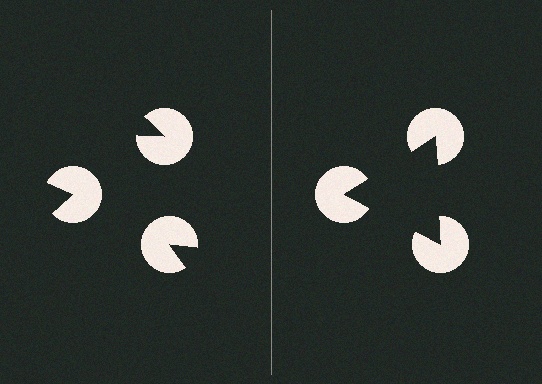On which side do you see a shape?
An illusory triangle appears on the right side. On the left side the wedge cuts are rotated, so no coherent shape forms.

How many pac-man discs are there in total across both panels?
6 — 3 on each side.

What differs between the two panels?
The pac-man discs are positioned identically on both sides; only the wedge orientations differ. On the right they align to a triangle; on the left they are misaligned.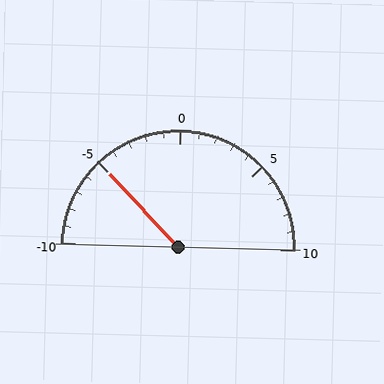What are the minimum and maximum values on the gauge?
The gauge ranges from -10 to 10.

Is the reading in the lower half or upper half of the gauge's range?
The reading is in the lower half of the range (-10 to 10).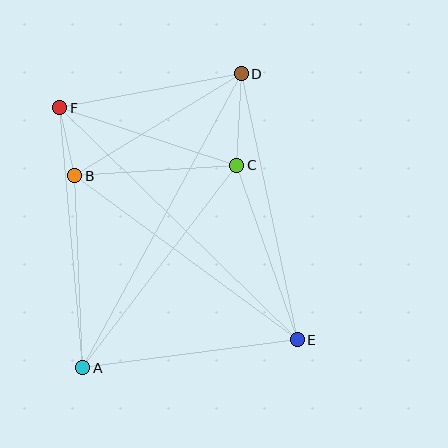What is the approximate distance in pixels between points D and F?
The distance between D and F is approximately 184 pixels.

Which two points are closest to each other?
Points B and F are closest to each other.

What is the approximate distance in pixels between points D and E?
The distance between D and E is approximately 272 pixels.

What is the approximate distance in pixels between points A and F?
The distance between A and F is approximately 261 pixels.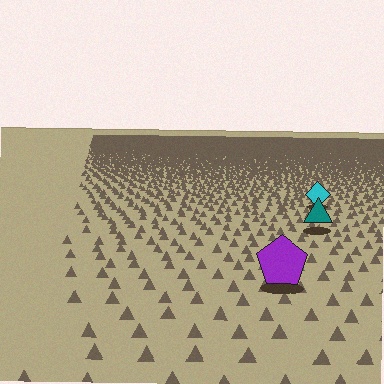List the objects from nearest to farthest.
From nearest to farthest: the purple pentagon, the teal triangle, the cyan diamond.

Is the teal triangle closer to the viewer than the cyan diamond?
Yes. The teal triangle is closer — you can tell from the texture gradient: the ground texture is coarser near it.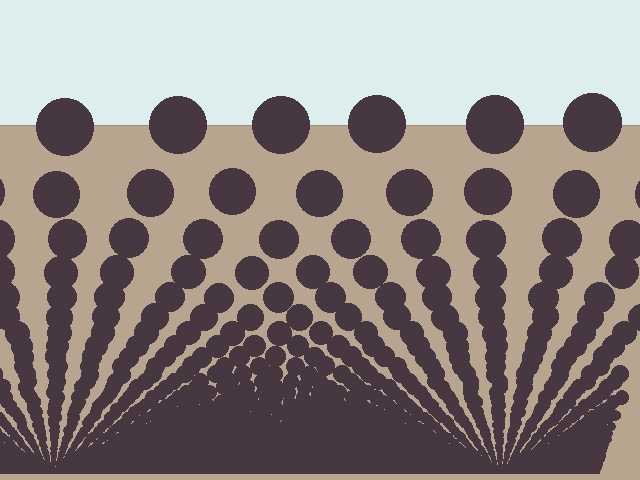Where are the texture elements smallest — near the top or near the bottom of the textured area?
Near the bottom.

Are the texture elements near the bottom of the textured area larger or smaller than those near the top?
Smaller. The gradient is inverted — elements near the bottom are smaller and denser.